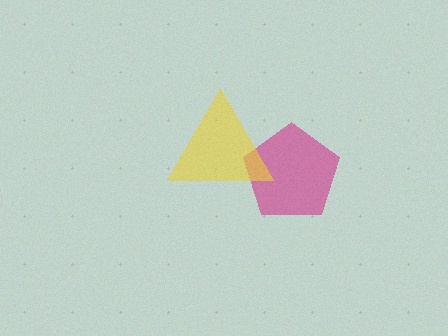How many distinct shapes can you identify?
There are 2 distinct shapes: a magenta pentagon, a yellow triangle.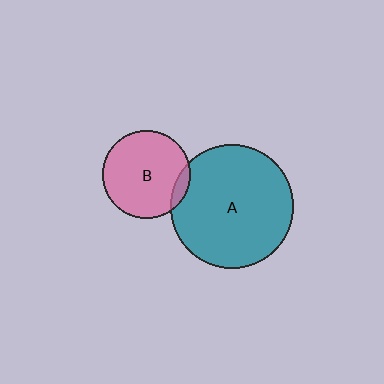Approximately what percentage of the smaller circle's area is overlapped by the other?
Approximately 10%.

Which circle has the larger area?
Circle A (teal).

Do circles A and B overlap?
Yes.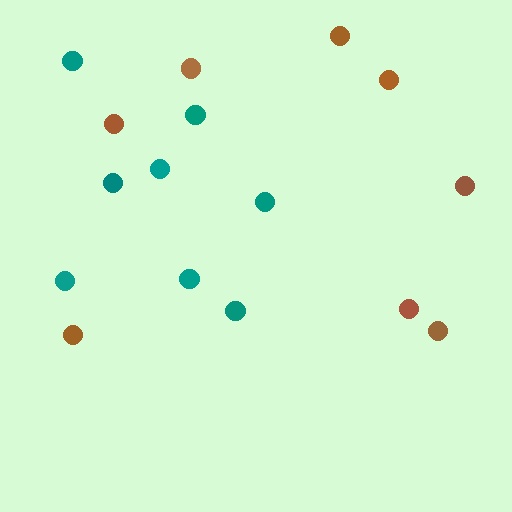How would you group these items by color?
There are 2 groups: one group of teal circles (8) and one group of brown circles (8).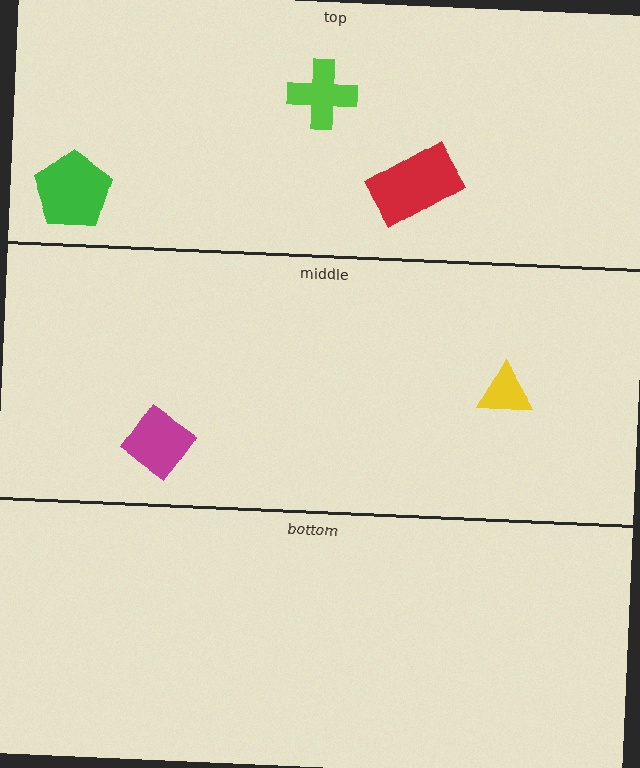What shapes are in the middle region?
The magenta diamond, the yellow triangle.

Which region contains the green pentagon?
The top region.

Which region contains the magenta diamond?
The middle region.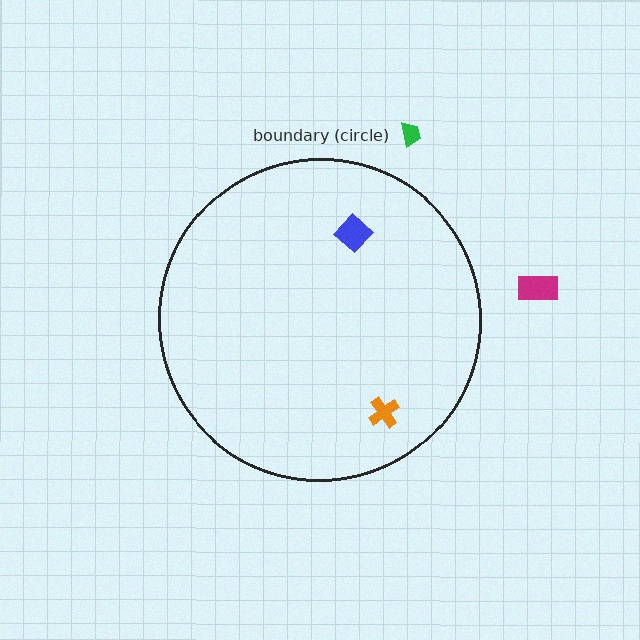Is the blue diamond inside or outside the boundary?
Inside.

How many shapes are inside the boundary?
2 inside, 2 outside.